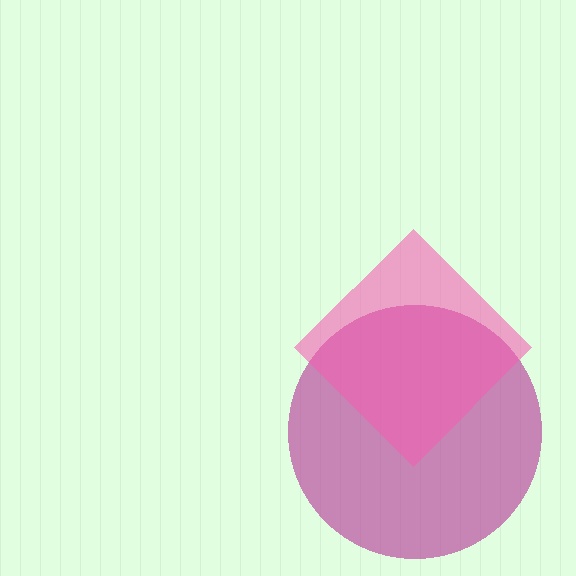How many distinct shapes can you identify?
There are 2 distinct shapes: a magenta circle, a pink diamond.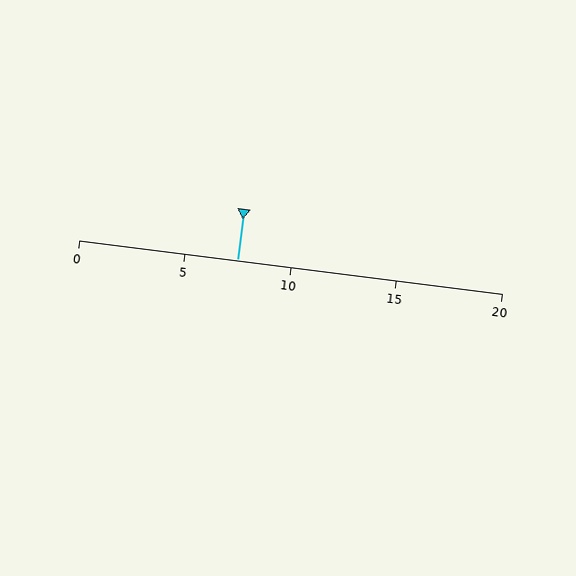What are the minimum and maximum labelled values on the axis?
The axis runs from 0 to 20.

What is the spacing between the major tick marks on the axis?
The major ticks are spaced 5 apart.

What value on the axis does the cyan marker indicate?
The marker indicates approximately 7.5.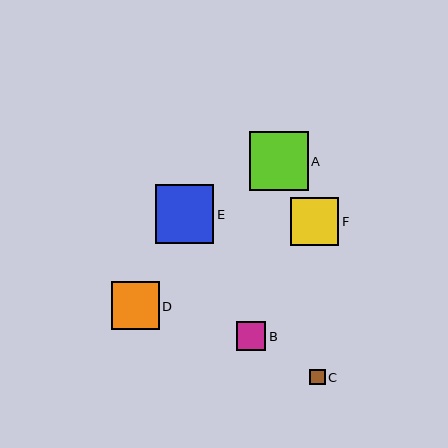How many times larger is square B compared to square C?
Square B is approximately 1.9 times the size of square C.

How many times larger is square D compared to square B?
Square D is approximately 1.6 times the size of square B.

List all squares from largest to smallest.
From largest to smallest: A, E, F, D, B, C.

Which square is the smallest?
Square C is the smallest with a size of approximately 15 pixels.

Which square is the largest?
Square A is the largest with a size of approximately 59 pixels.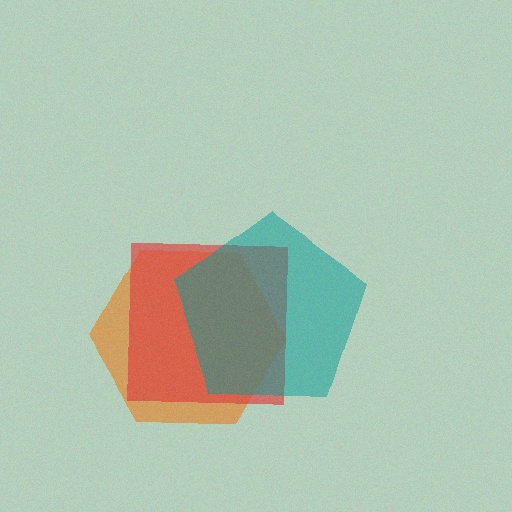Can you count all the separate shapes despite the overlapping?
Yes, there are 3 separate shapes.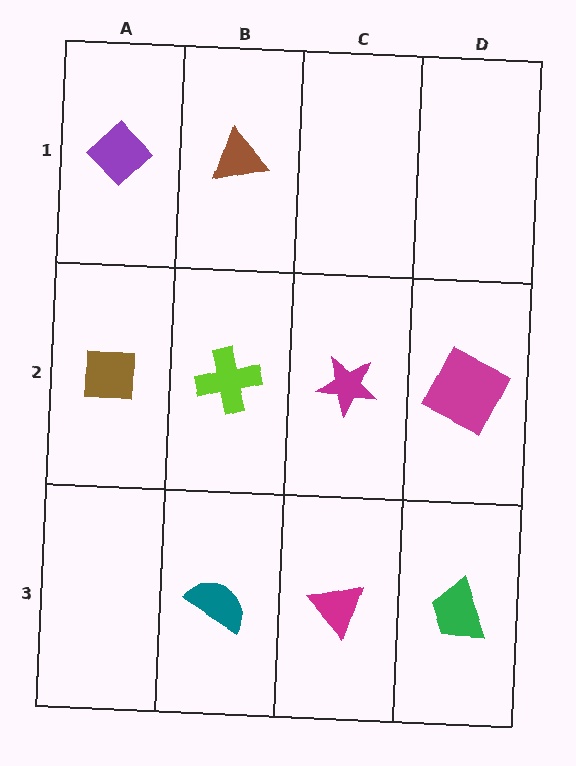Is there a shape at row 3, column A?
No, that cell is empty.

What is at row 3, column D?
A green trapezoid.